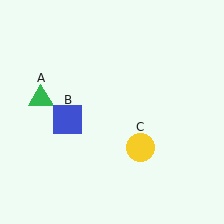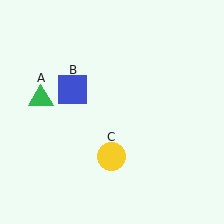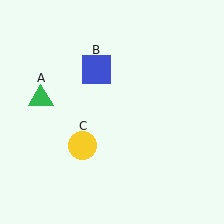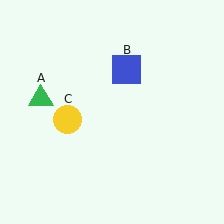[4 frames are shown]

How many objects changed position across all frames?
2 objects changed position: blue square (object B), yellow circle (object C).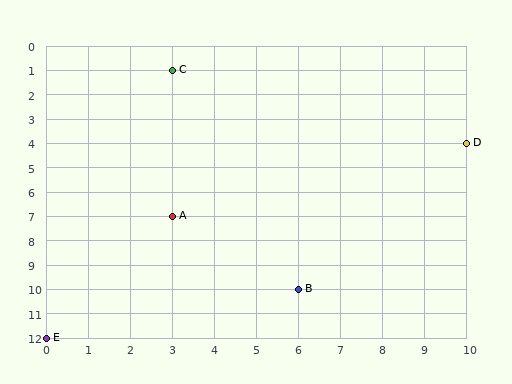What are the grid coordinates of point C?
Point C is at grid coordinates (3, 1).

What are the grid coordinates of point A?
Point A is at grid coordinates (3, 7).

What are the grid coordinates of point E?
Point E is at grid coordinates (0, 12).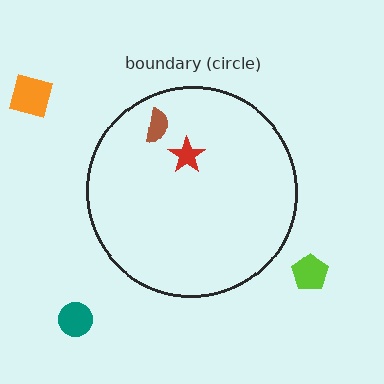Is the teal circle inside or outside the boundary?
Outside.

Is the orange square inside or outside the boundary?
Outside.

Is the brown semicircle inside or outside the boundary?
Inside.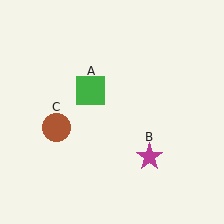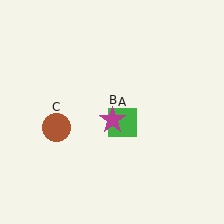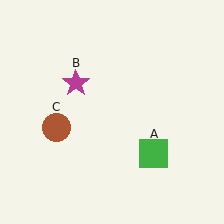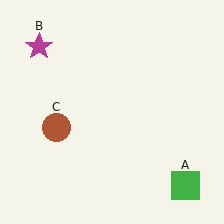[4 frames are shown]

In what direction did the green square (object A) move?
The green square (object A) moved down and to the right.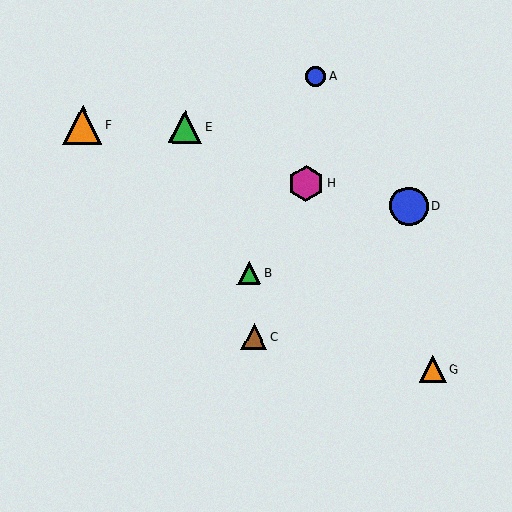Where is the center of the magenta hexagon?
The center of the magenta hexagon is at (306, 183).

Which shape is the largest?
The orange triangle (labeled F) is the largest.